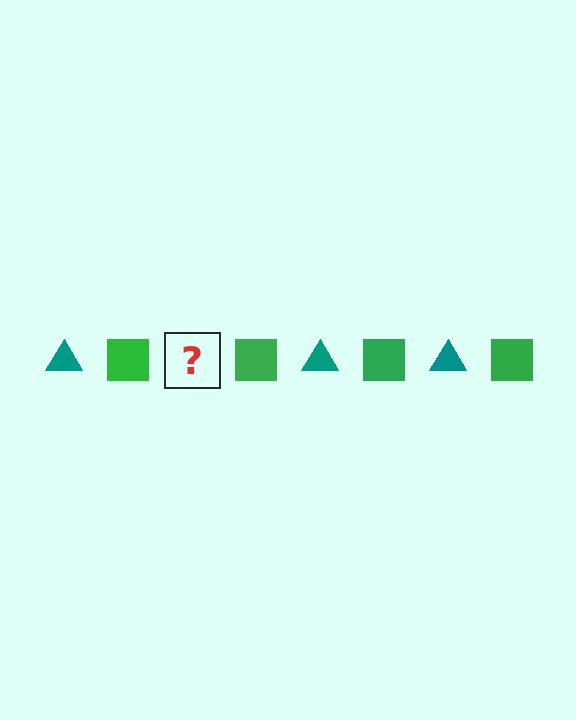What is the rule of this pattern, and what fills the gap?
The rule is that the pattern alternates between teal triangle and green square. The gap should be filled with a teal triangle.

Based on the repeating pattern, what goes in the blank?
The blank should be a teal triangle.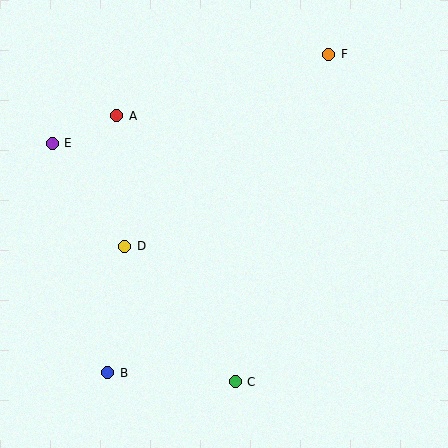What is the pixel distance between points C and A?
The distance between C and A is 291 pixels.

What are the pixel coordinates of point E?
Point E is at (52, 143).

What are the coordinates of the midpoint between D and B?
The midpoint between D and B is at (116, 310).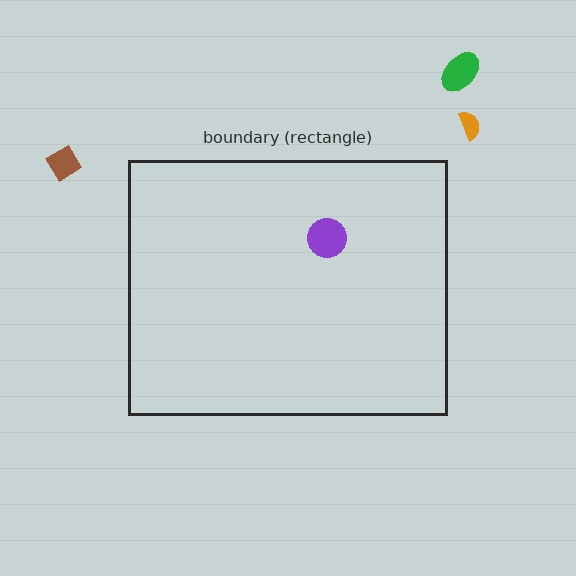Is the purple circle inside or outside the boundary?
Inside.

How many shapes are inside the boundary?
1 inside, 3 outside.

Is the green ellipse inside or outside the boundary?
Outside.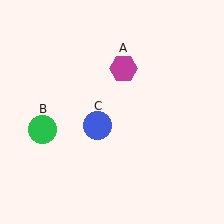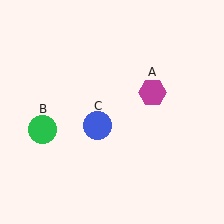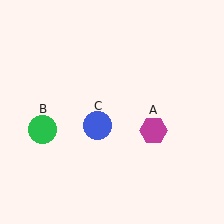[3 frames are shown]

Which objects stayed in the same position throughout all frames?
Green circle (object B) and blue circle (object C) remained stationary.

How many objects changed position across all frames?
1 object changed position: magenta hexagon (object A).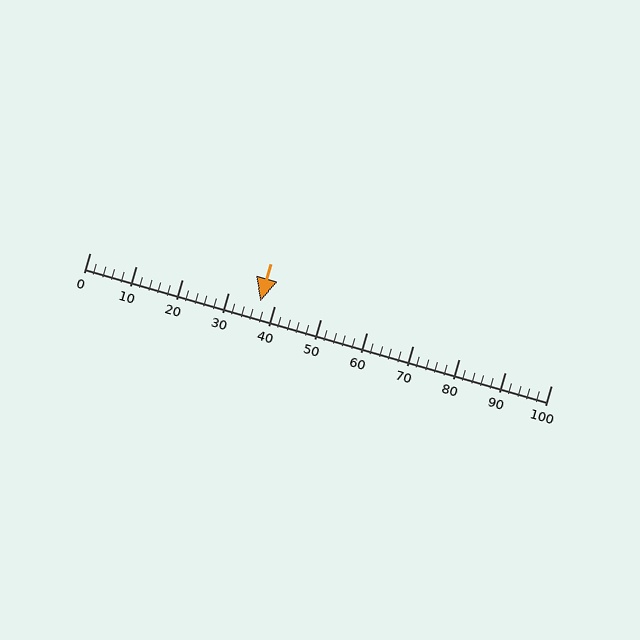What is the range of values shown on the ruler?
The ruler shows values from 0 to 100.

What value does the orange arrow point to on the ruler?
The orange arrow points to approximately 37.